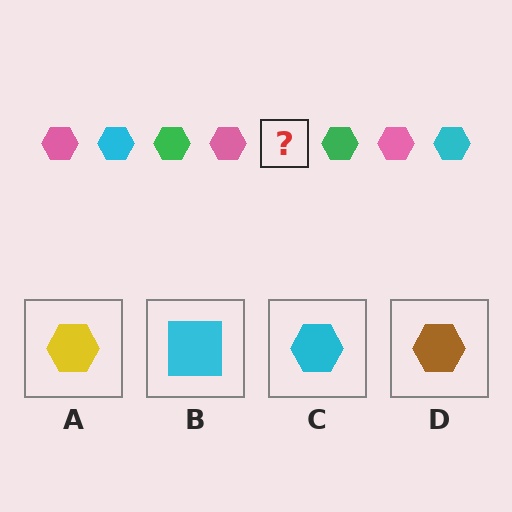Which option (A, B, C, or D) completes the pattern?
C.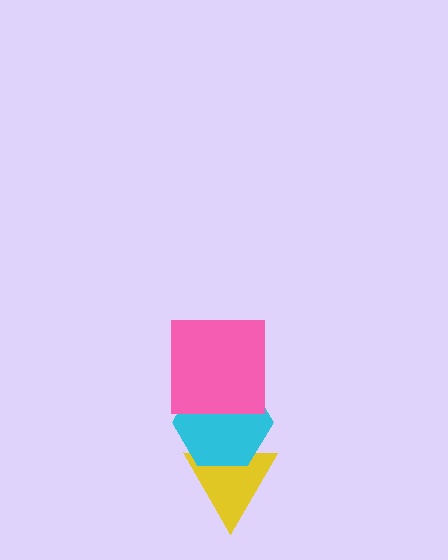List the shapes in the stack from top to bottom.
From top to bottom: the pink square, the cyan hexagon, the yellow triangle.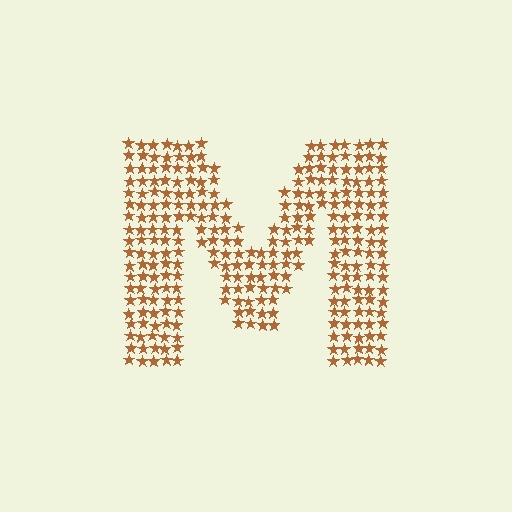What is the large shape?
The large shape is the letter M.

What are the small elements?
The small elements are stars.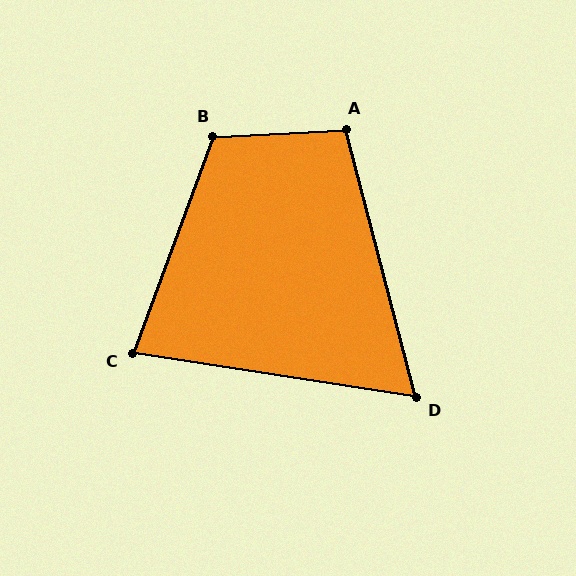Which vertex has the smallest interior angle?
D, at approximately 67 degrees.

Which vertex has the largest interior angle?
B, at approximately 113 degrees.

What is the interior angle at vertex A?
Approximately 102 degrees (obtuse).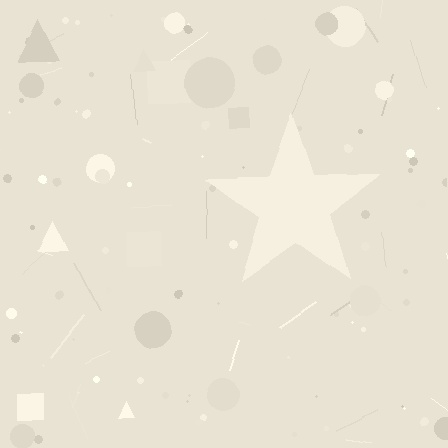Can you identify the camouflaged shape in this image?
The camouflaged shape is a star.